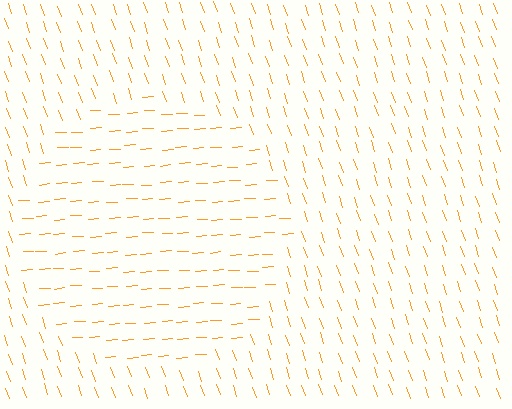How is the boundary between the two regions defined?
The boundary is defined purely by a change in line orientation (approximately 75 degrees difference). All lines are the same color and thickness.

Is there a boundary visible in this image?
Yes, there is a texture boundary formed by a change in line orientation.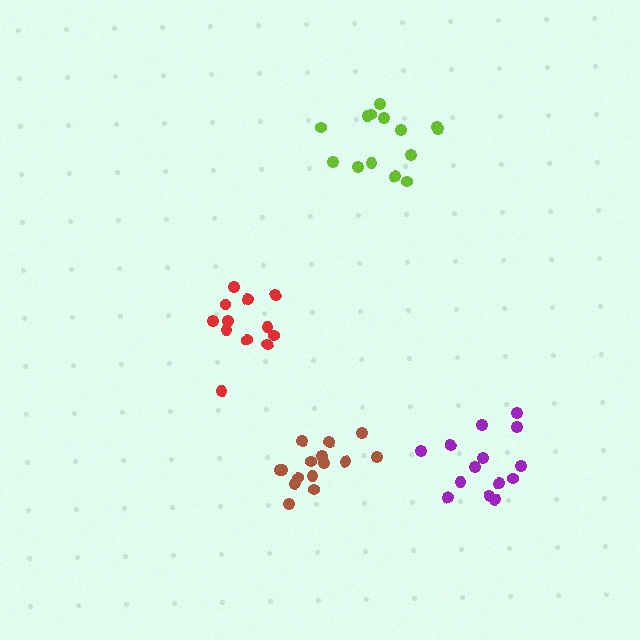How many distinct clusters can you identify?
There are 4 distinct clusters.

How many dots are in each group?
Group 1: 14 dots, Group 2: 14 dots, Group 3: 12 dots, Group 4: 15 dots (55 total).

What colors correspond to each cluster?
The clusters are colored: lime, purple, red, brown.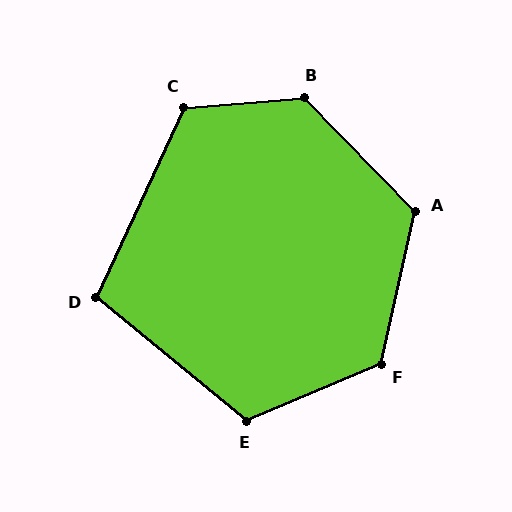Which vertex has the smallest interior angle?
D, at approximately 105 degrees.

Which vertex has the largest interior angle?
B, at approximately 130 degrees.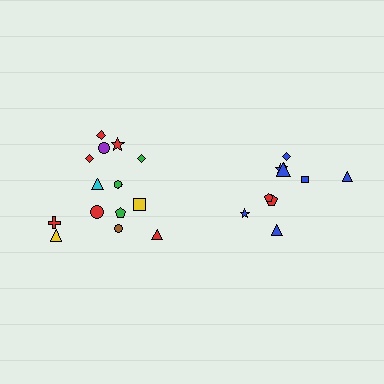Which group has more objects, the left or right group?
The left group.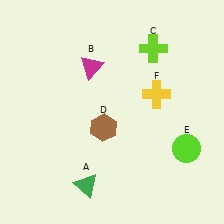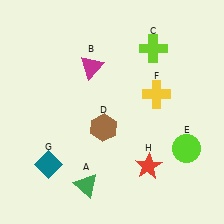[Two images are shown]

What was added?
A teal diamond (G), a red star (H) were added in Image 2.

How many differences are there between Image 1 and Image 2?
There are 2 differences between the two images.